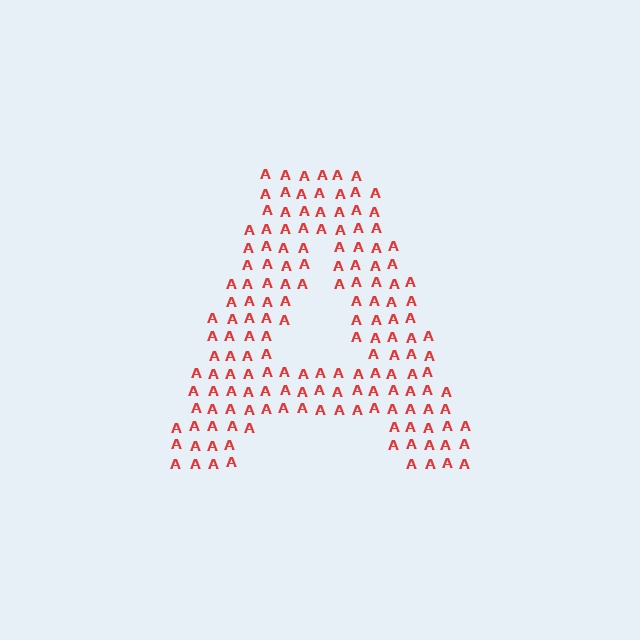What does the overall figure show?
The overall figure shows the letter A.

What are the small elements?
The small elements are letter A's.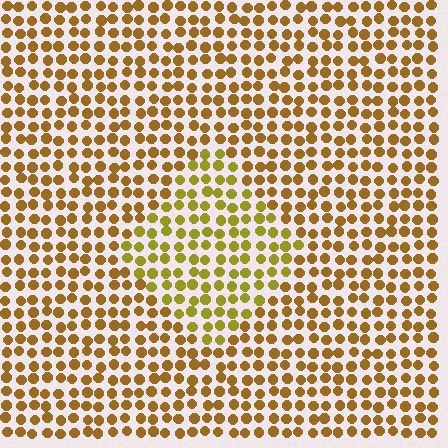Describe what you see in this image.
The image is filled with small brown elements in a uniform arrangement. A diamond-shaped region is visible where the elements are tinted to a slightly different hue, forming a subtle color boundary.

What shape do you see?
I see a diamond.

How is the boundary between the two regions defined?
The boundary is defined purely by a slight shift in hue (about 24 degrees). Spacing, size, and orientation are identical on both sides.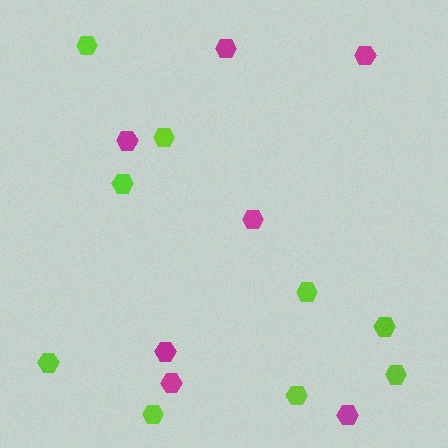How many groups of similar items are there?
There are 2 groups: one group of lime hexagons (9) and one group of magenta hexagons (7).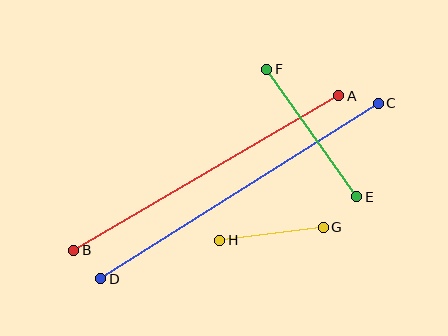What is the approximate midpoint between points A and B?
The midpoint is at approximately (206, 173) pixels.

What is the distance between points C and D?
The distance is approximately 329 pixels.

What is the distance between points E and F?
The distance is approximately 156 pixels.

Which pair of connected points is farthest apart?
Points C and D are farthest apart.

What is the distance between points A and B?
The distance is approximately 307 pixels.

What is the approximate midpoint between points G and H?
The midpoint is at approximately (271, 234) pixels.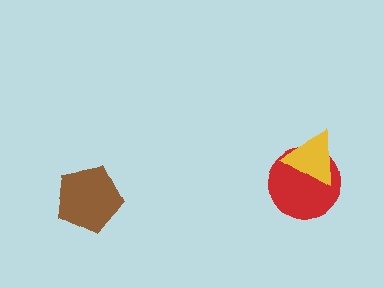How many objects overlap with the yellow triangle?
1 object overlaps with the yellow triangle.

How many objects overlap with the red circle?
1 object overlaps with the red circle.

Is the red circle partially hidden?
Yes, it is partially covered by another shape.